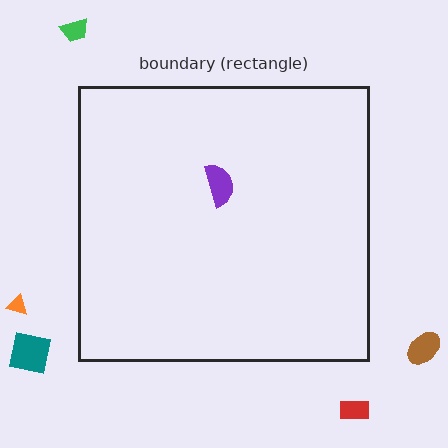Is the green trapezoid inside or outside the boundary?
Outside.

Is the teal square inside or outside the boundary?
Outside.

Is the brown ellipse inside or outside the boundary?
Outside.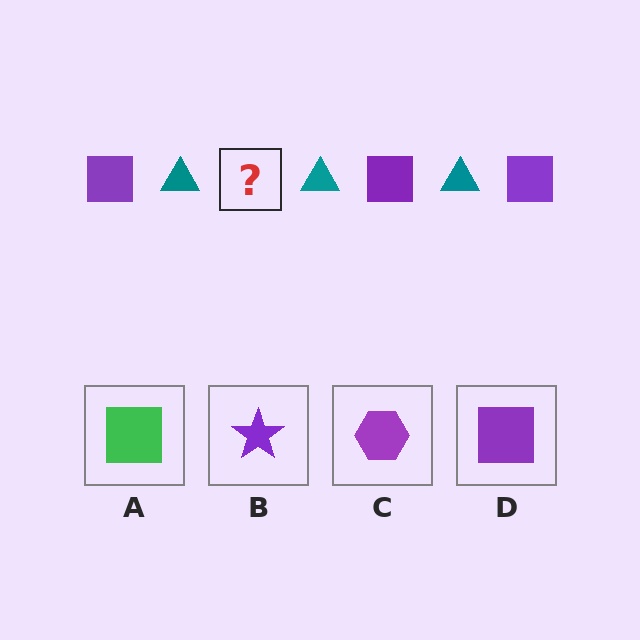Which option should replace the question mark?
Option D.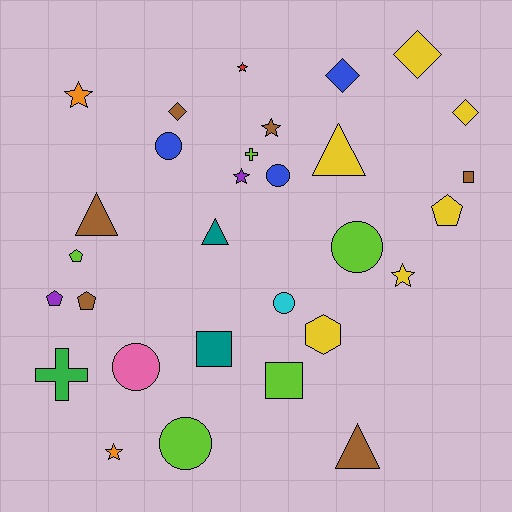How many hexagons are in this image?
There is 1 hexagon.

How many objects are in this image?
There are 30 objects.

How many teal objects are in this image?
There are 2 teal objects.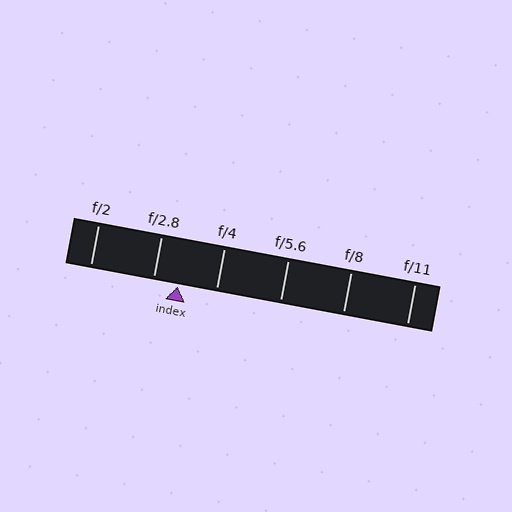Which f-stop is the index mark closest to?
The index mark is closest to f/2.8.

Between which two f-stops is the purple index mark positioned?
The index mark is between f/2.8 and f/4.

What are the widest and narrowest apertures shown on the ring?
The widest aperture shown is f/2 and the narrowest is f/11.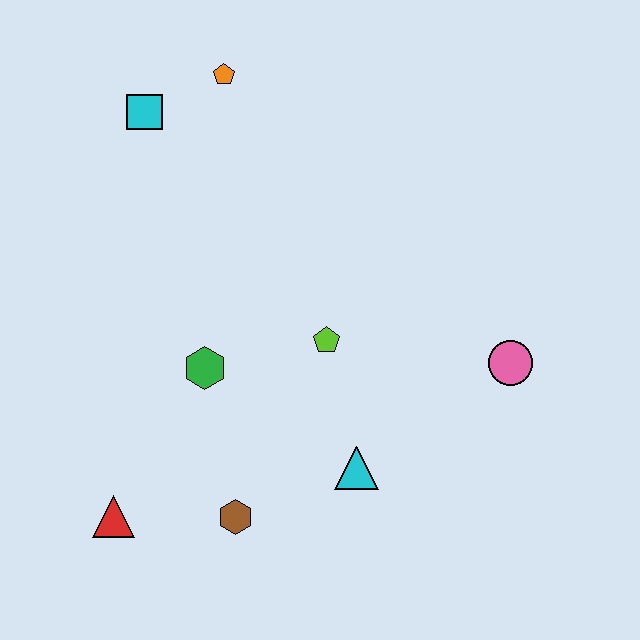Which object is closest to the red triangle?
The brown hexagon is closest to the red triangle.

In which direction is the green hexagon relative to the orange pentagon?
The green hexagon is below the orange pentagon.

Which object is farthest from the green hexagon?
The pink circle is farthest from the green hexagon.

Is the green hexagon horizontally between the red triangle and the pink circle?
Yes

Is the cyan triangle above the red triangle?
Yes